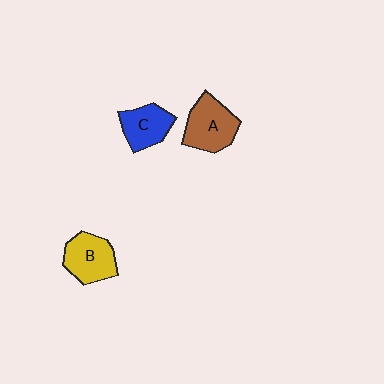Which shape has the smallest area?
Shape C (blue).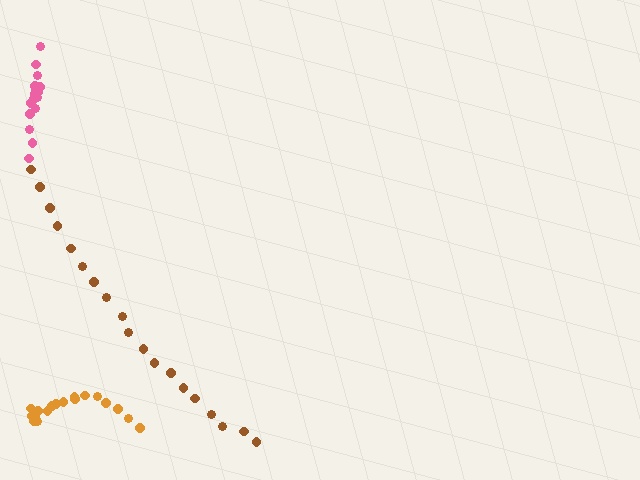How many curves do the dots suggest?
There are 3 distinct paths.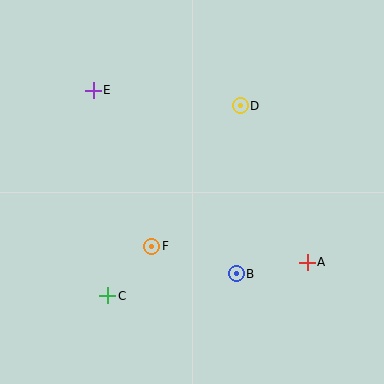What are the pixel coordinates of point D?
Point D is at (240, 106).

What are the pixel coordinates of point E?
Point E is at (93, 90).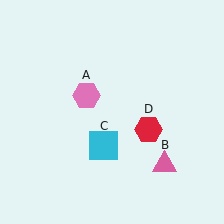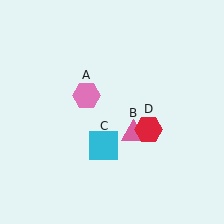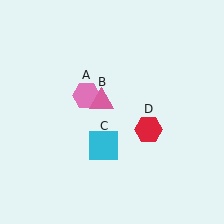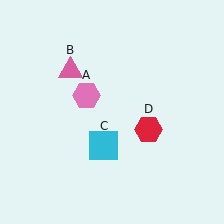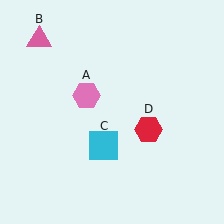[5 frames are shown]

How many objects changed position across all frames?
1 object changed position: pink triangle (object B).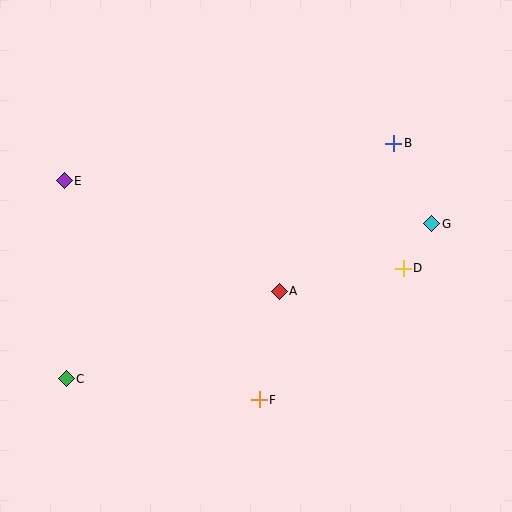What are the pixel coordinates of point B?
Point B is at (394, 143).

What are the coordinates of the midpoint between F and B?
The midpoint between F and B is at (326, 272).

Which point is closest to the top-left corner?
Point E is closest to the top-left corner.